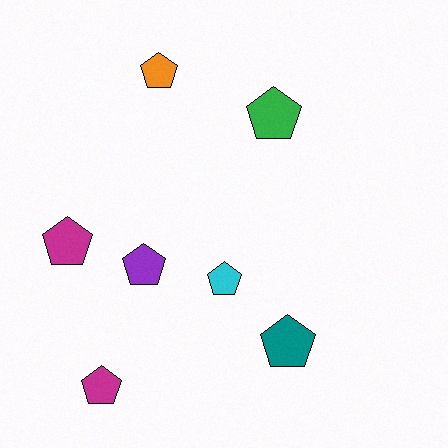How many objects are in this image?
There are 7 objects.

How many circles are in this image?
There are no circles.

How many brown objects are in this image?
There are no brown objects.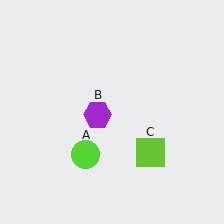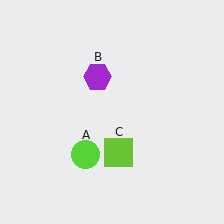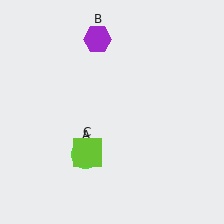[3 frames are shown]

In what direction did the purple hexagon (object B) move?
The purple hexagon (object B) moved up.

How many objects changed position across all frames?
2 objects changed position: purple hexagon (object B), lime square (object C).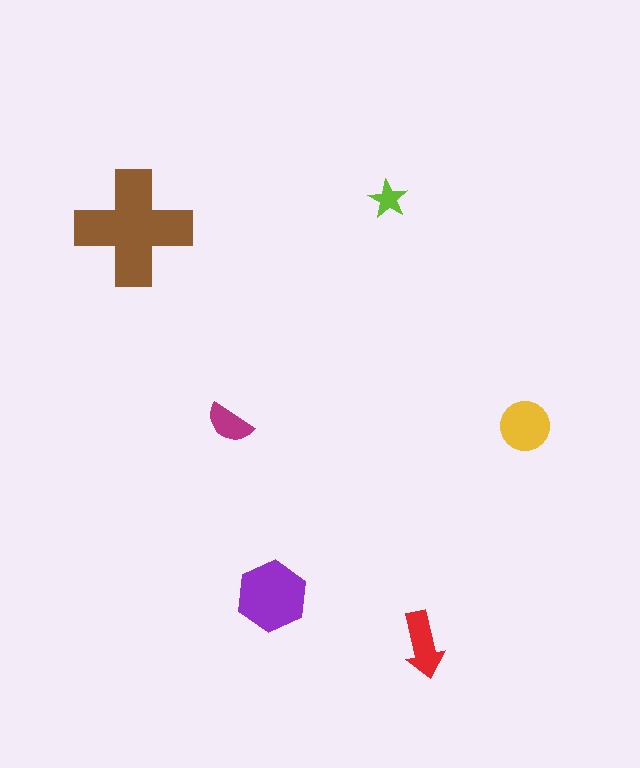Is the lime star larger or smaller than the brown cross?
Smaller.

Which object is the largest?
The brown cross.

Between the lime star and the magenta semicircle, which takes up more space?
The magenta semicircle.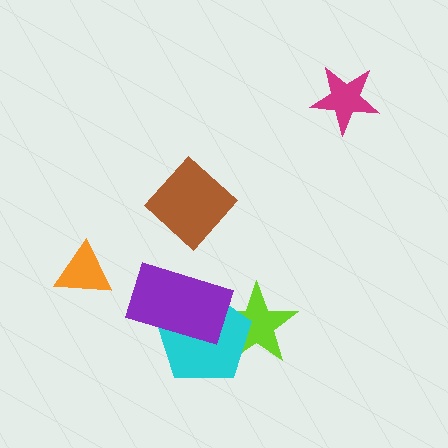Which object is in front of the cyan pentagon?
The purple rectangle is in front of the cyan pentagon.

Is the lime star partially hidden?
Yes, it is partially covered by another shape.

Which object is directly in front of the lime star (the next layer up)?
The cyan pentagon is directly in front of the lime star.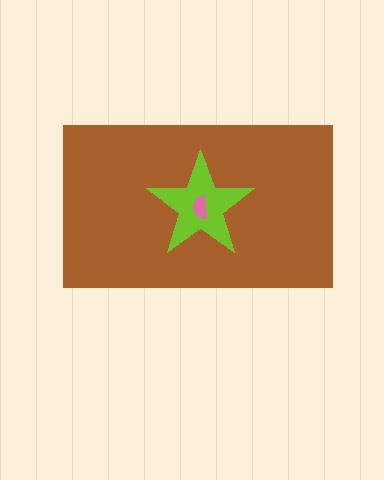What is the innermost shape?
The pink semicircle.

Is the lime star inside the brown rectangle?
Yes.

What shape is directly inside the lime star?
The pink semicircle.